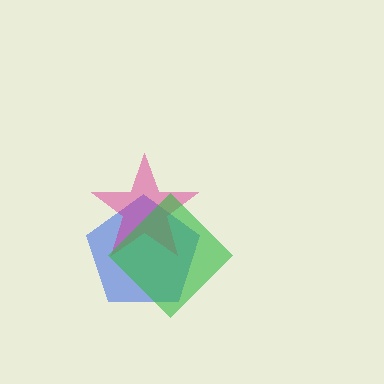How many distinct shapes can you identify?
There are 3 distinct shapes: a blue pentagon, a magenta star, a green diamond.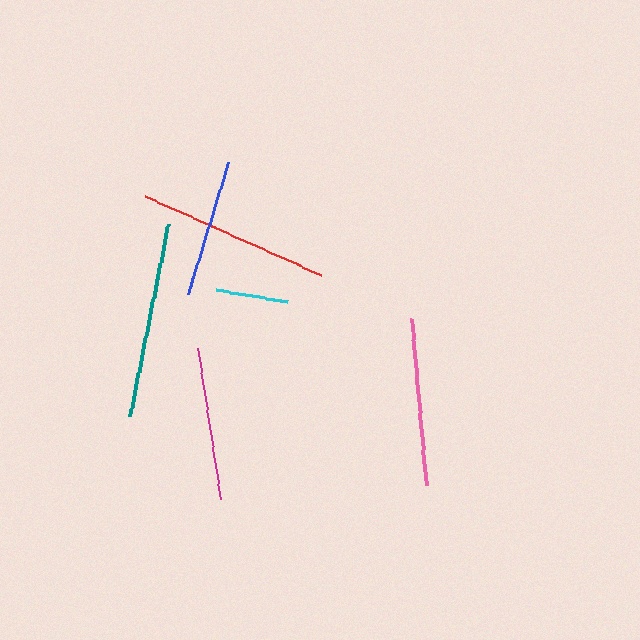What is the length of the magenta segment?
The magenta segment is approximately 153 pixels long.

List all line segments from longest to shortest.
From longest to shortest: teal, red, pink, magenta, blue, cyan.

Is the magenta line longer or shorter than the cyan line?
The magenta line is longer than the cyan line.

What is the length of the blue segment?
The blue segment is approximately 139 pixels long.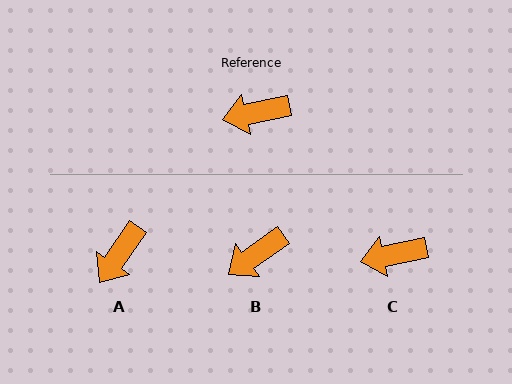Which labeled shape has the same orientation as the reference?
C.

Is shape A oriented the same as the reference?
No, it is off by about 44 degrees.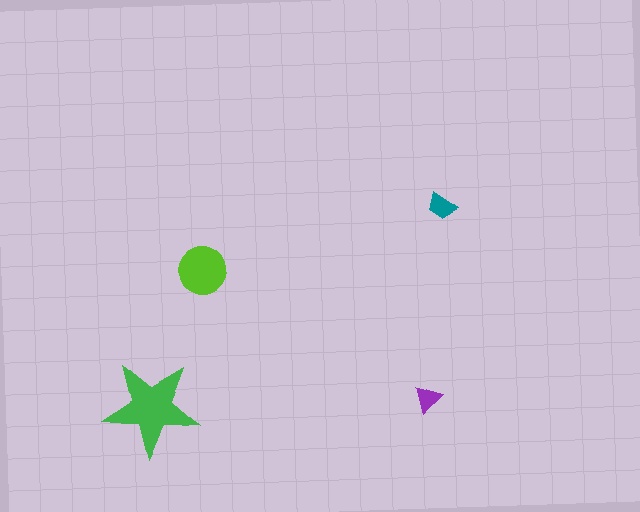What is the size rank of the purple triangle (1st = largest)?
4th.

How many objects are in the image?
There are 4 objects in the image.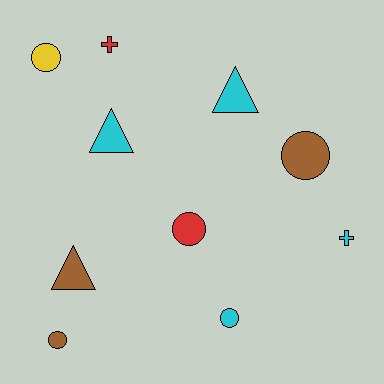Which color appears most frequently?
Cyan, with 4 objects.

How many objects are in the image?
There are 10 objects.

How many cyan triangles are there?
There are 2 cyan triangles.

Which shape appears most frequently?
Circle, with 5 objects.